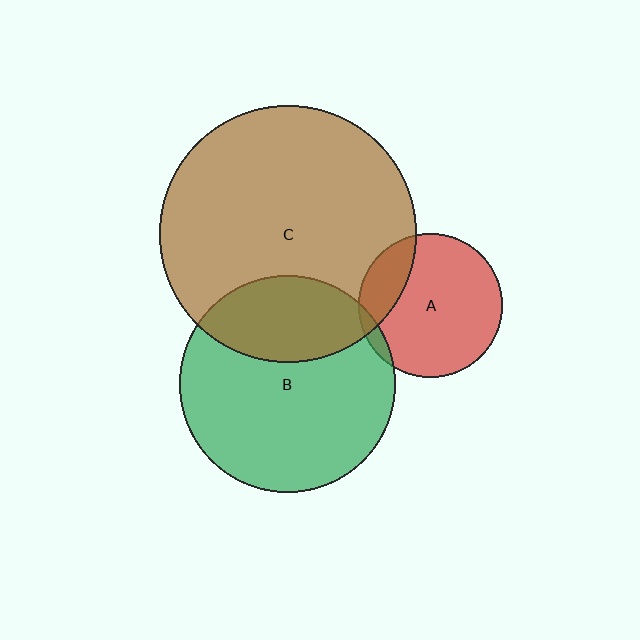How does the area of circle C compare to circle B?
Approximately 1.4 times.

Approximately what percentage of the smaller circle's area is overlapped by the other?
Approximately 20%.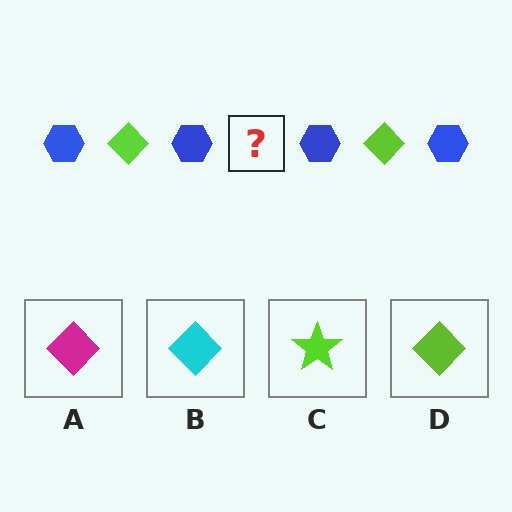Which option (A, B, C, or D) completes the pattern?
D.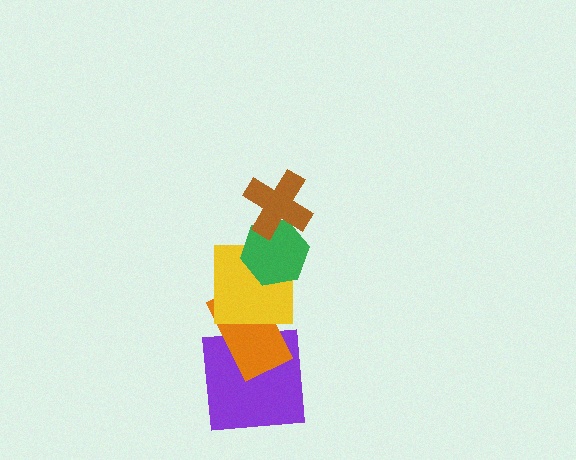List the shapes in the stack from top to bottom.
From top to bottom: the brown cross, the green hexagon, the yellow square, the orange rectangle, the purple square.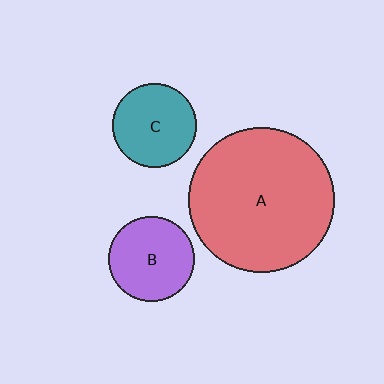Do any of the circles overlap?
No, none of the circles overlap.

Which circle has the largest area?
Circle A (red).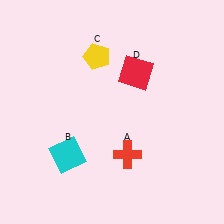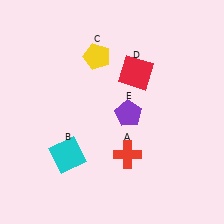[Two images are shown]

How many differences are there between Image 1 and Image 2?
There is 1 difference between the two images.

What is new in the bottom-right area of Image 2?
A purple pentagon (E) was added in the bottom-right area of Image 2.